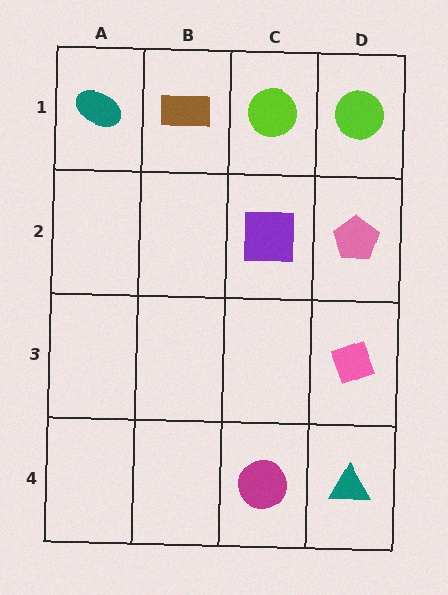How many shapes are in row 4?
2 shapes.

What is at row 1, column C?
A lime circle.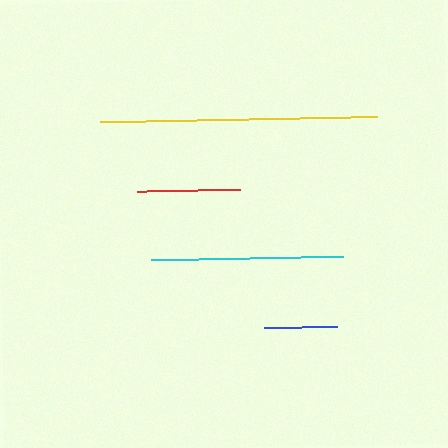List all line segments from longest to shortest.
From longest to shortest: yellow, cyan, red, blue.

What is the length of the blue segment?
The blue segment is approximately 73 pixels long.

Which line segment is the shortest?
The blue line is the shortest at approximately 73 pixels.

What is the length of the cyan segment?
The cyan segment is approximately 192 pixels long.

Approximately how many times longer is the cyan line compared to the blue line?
The cyan line is approximately 2.6 times the length of the blue line.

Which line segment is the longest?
The yellow line is the longest at approximately 277 pixels.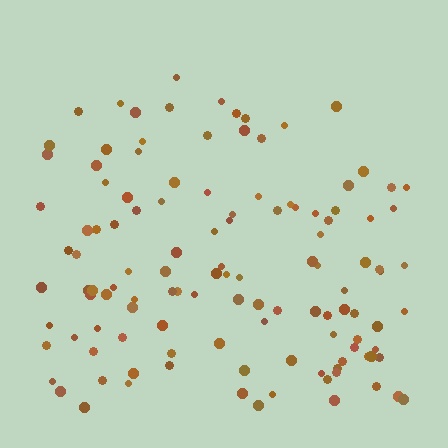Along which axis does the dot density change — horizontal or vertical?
Vertical.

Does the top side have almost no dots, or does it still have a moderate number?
Still a moderate number, just noticeably fewer than the bottom.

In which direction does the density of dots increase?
From top to bottom, with the bottom side densest.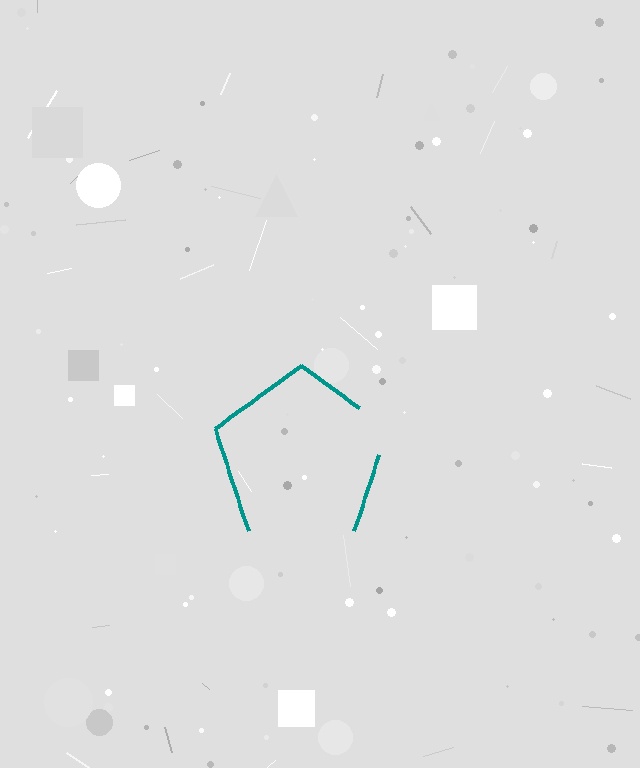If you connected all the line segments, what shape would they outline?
They would outline a pentagon.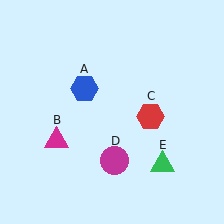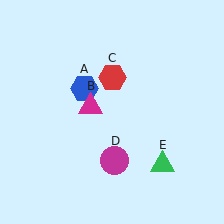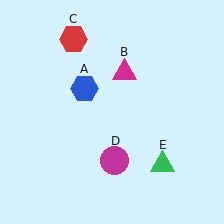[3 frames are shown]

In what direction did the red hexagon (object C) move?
The red hexagon (object C) moved up and to the left.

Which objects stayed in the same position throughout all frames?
Blue hexagon (object A) and magenta circle (object D) and green triangle (object E) remained stationary.